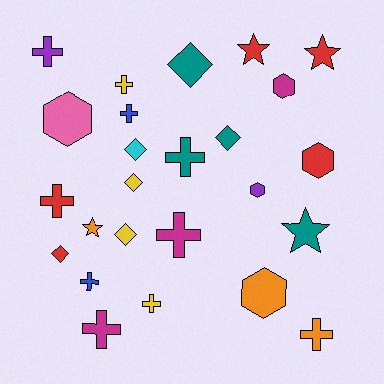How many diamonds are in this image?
There are 6 diamonds.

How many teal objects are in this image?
There are 4 teal objects.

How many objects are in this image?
There are 25 objects.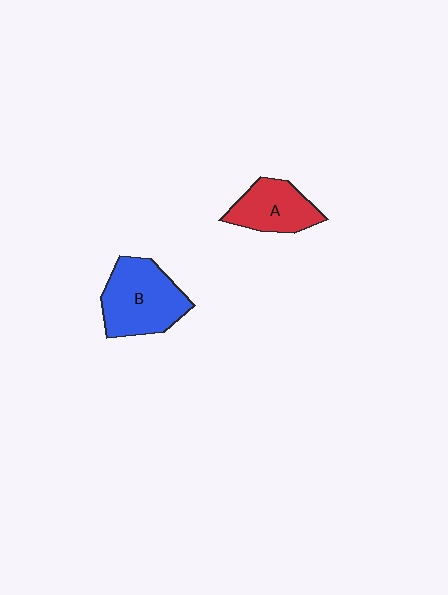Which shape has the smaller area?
Shape A (red).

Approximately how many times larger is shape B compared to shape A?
Approximately 1.4 times.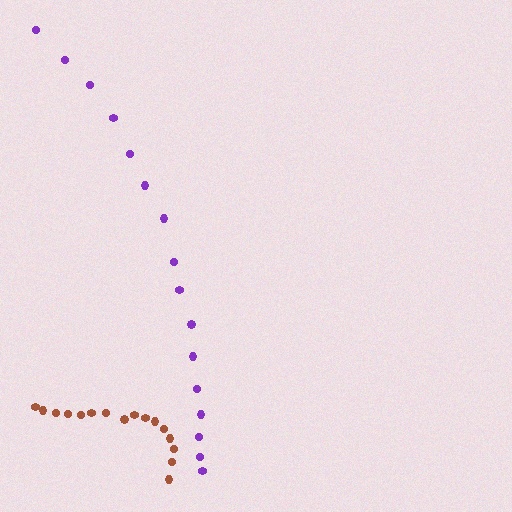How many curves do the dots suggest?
There are 2 distinct paths.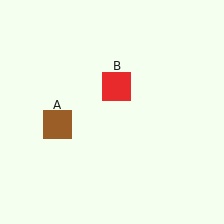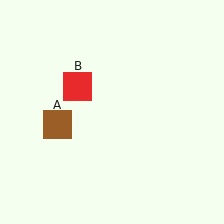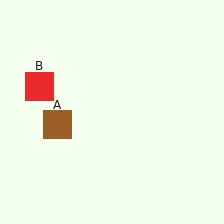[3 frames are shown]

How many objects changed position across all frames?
1 object changed position: red square (object B).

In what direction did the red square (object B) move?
The red square (object B) moved left.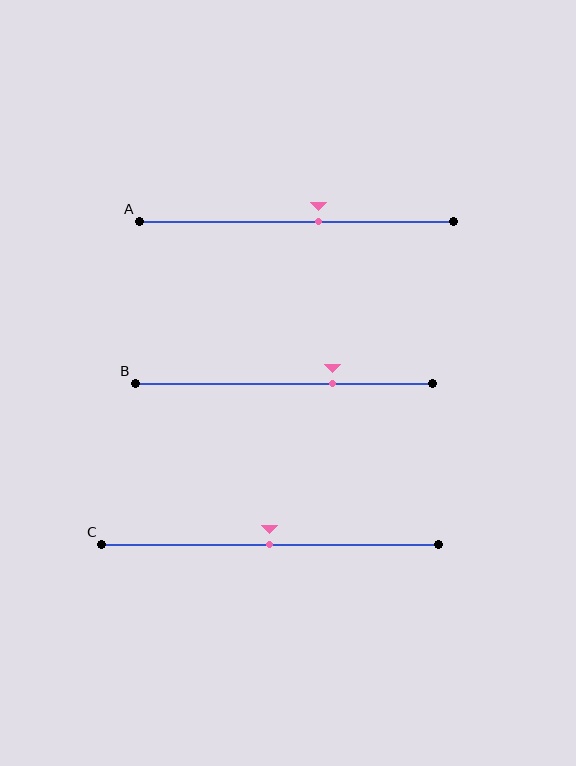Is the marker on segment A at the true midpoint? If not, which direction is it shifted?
No, the marker on segment A is shifted to the right by about 7% of the segment length.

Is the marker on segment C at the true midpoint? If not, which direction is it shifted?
Yes, the marker on segment C is at the true midpoint.